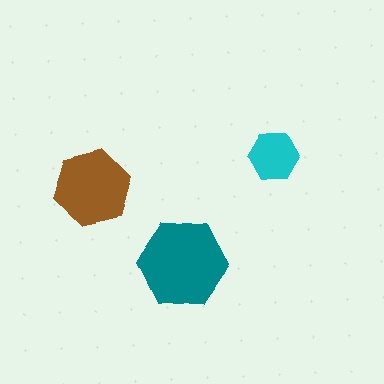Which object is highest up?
The cyan hexagon is topmost.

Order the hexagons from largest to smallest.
the teal one, the brown one, the cyan one.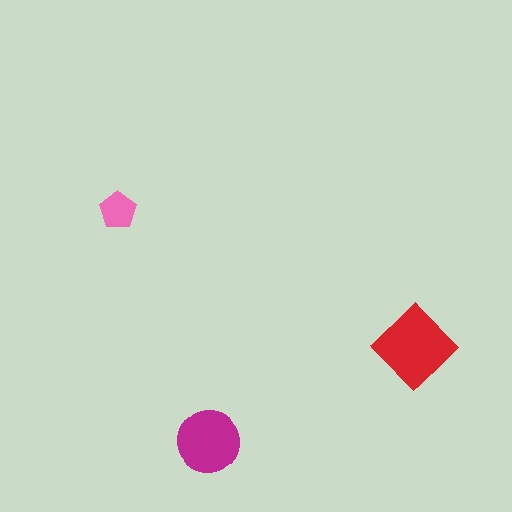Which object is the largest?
The red diamond.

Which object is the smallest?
The pink pentagon.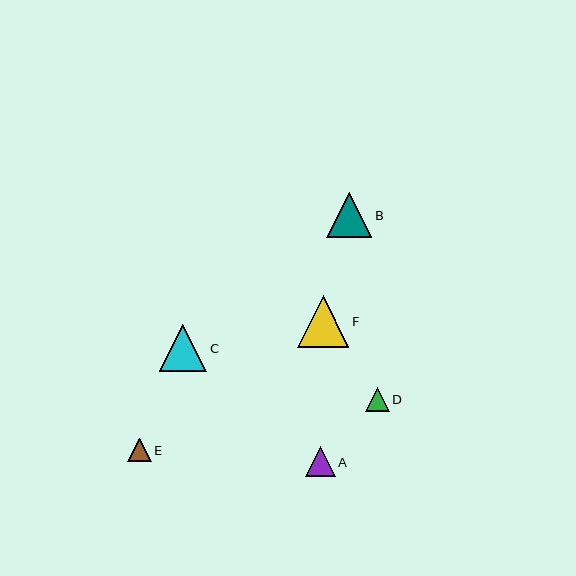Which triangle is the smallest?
Triangle E is the smallest with a size of approximately 23 pixels.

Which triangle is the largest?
Triangle F is the largest with a size of approximately 51 pixels.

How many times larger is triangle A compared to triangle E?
Triangle A is approximately 1.3 times the size of triangle E.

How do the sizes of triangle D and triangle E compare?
Triangle D and triangle E are approximately the same size.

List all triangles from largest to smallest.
From largest to smallest: F, C, B, A, D, E.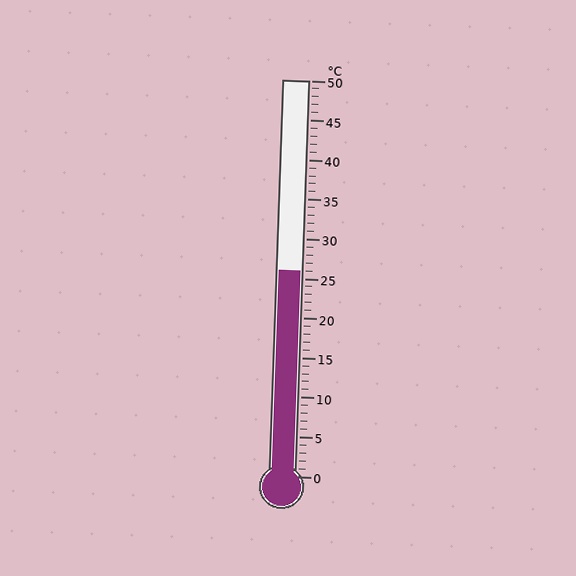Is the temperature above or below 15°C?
The temperature is above 15°C.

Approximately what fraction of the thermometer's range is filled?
The thermometer is filled to approximately 50% of its range.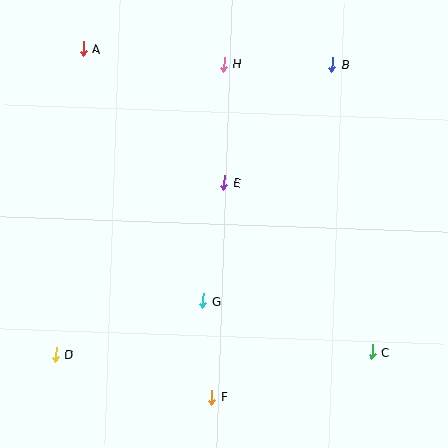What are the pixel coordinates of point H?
Point H is at (224, 64).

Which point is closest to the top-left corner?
Point A is closest to the top-left corner.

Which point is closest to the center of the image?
Point E at (224, 183) is closest to the center.